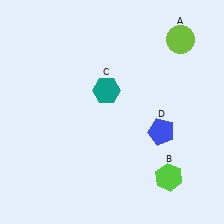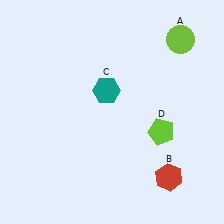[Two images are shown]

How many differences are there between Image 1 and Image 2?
There are 2 differences between the two images.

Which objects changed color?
B changed from lime to red. D changed from blue to lime.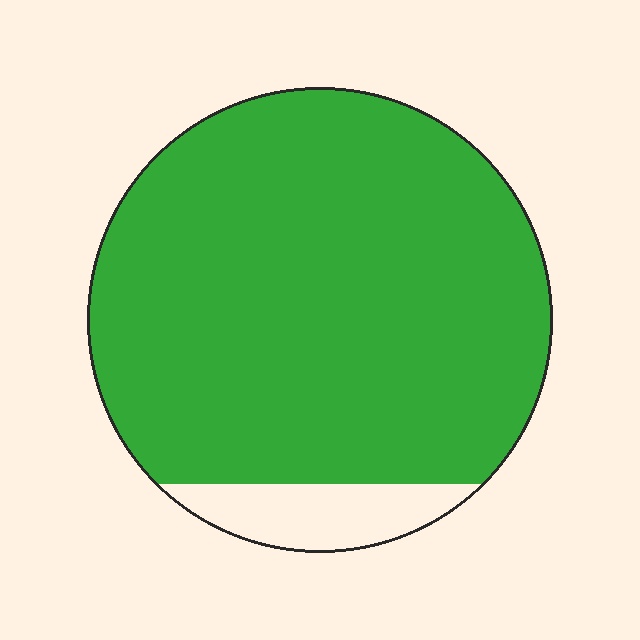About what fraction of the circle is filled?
About nine tenths (9/10).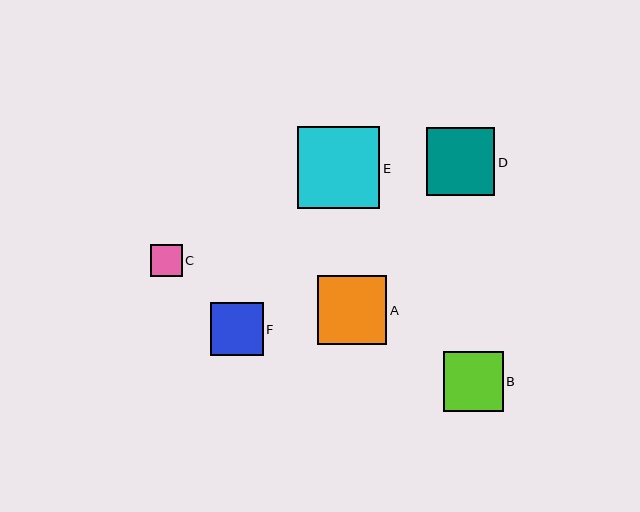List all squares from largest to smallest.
From largest to smallest: E, A, D, B, F, C.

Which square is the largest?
Square E is the largest with a size of approximately 82 pixels.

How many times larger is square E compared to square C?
Square E is approximately 2.6 times the size of square C.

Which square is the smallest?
Square C is the smallest with a size of approximately 32 pixels.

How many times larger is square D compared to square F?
Square D is approximately 1.3 times the size of square F.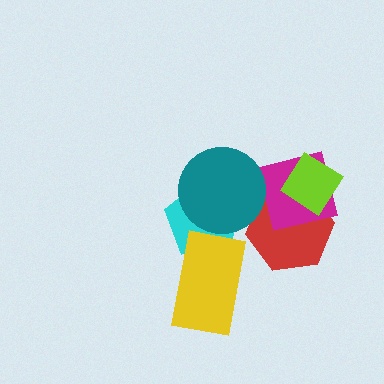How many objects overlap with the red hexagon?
3 objects overlap with the red hexagon.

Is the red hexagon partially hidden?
Yes, it is partially covered by another shape.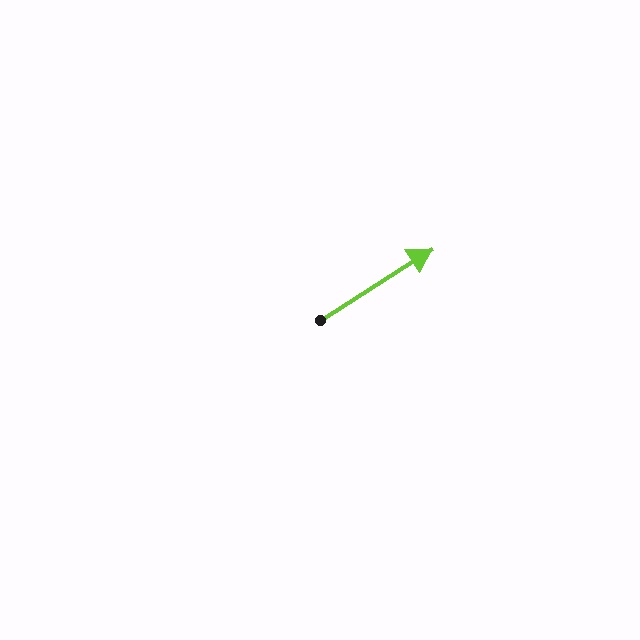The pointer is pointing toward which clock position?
Roughly 2 o'clock.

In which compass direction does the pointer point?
Northeast.